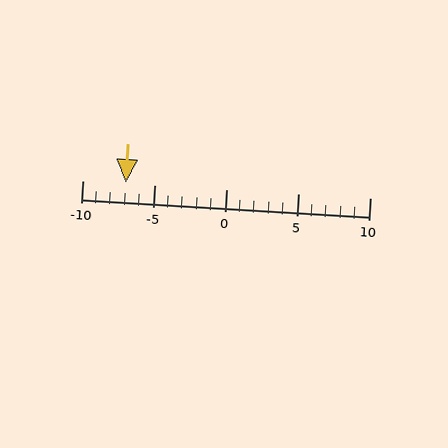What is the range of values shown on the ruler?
The ruler shows values from -10 to 10.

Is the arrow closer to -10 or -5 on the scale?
The arrow is closer to -5.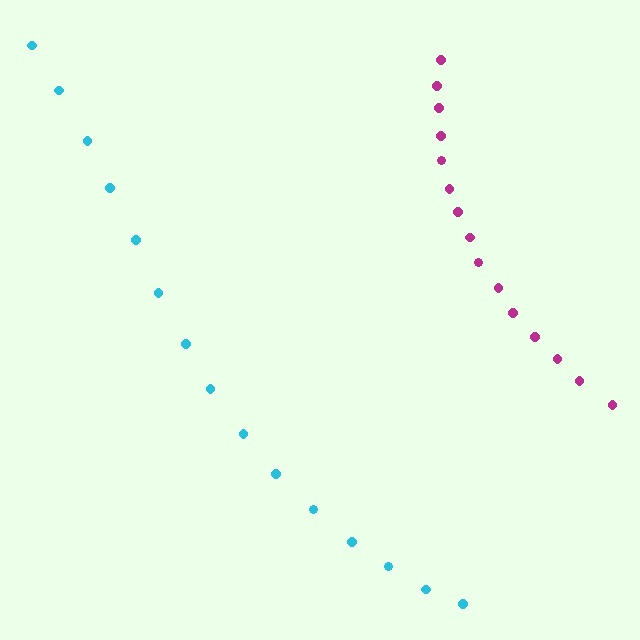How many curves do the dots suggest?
There are 2 distinct paths.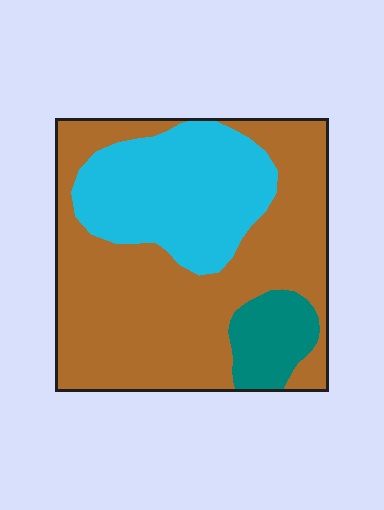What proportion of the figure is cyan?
Cyan takes up between a sixth and a third of the figure.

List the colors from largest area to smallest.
From largest to smallest: brown, cyan, teal.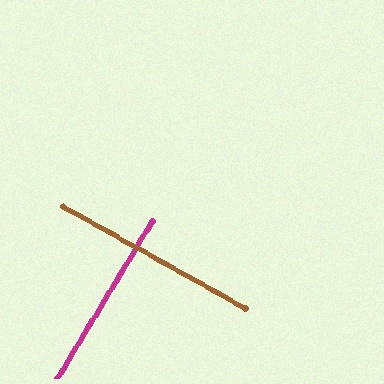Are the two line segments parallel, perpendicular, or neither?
Perpendicular — they meet at approximately 88°.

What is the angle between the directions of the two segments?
Approximately 88 degrees.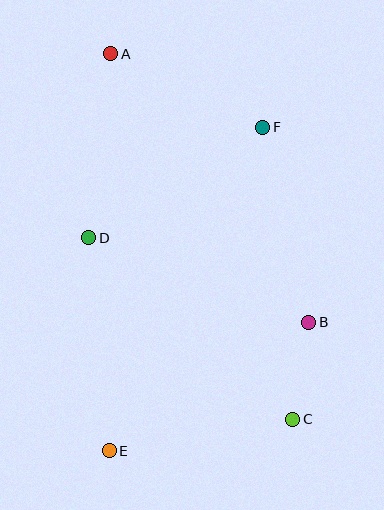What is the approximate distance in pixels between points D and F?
The distance between D and F is approximately 206 pixels.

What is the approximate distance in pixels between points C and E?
The distance between C and E is approximately 186 pixels.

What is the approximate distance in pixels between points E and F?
The distance between E and F is approximately 358 pixels.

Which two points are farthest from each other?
Points A and C are farthest from each other.